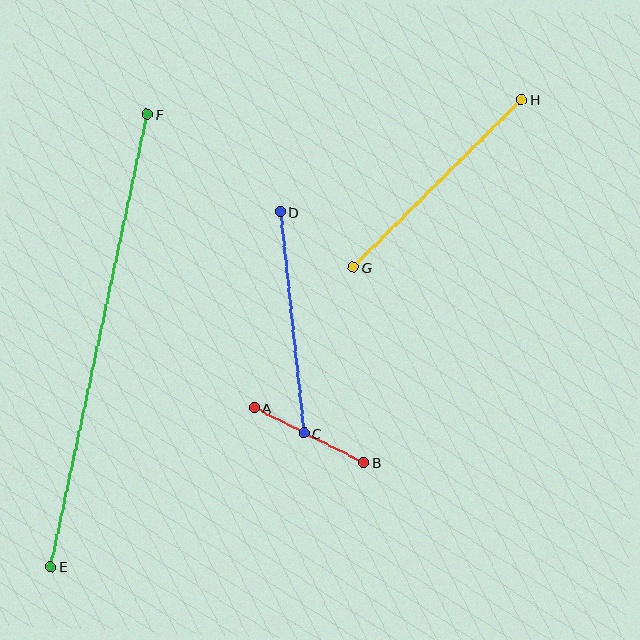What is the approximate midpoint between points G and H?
The midpoint is at approximately (437, 183) pixels.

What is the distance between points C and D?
The distance is approximately 223 pixels.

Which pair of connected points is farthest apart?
Points E and F are farthest apart.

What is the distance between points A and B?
The distance is approximately 123 pixels.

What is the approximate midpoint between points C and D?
The midpoint is at approximately (292, 323) pixels.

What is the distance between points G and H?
The distance is approximately 238 pixels.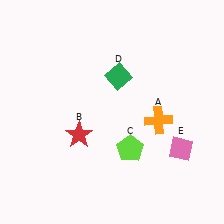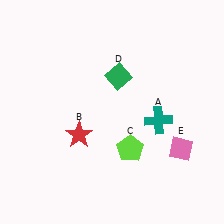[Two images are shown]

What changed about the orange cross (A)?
In Image 1, A is orange. In Image 2, it changed to teal.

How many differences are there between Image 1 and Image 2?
There is 1 difference between the two images.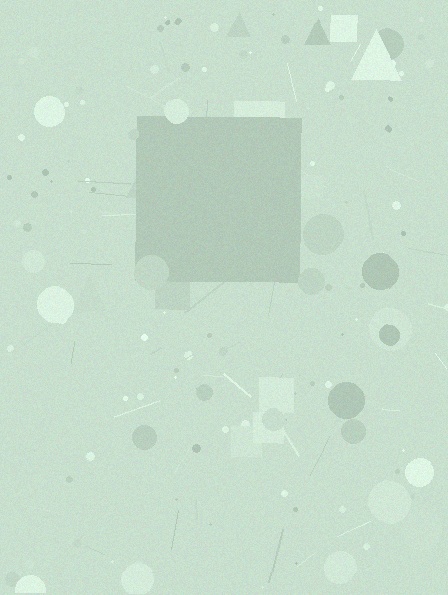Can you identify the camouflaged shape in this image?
The camouflaged shape is a square.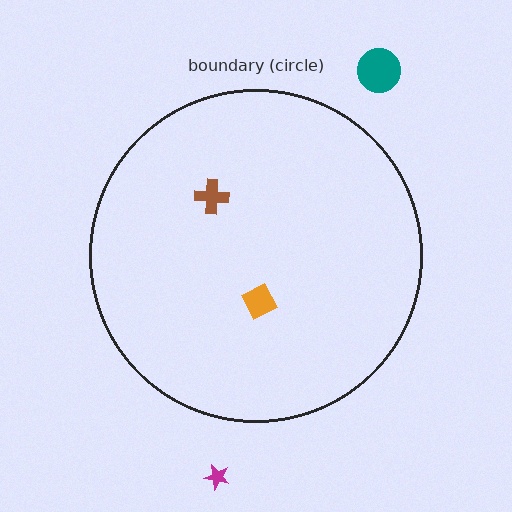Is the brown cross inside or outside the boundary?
Inside.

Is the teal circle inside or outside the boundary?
Outside.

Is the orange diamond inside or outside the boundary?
Inside.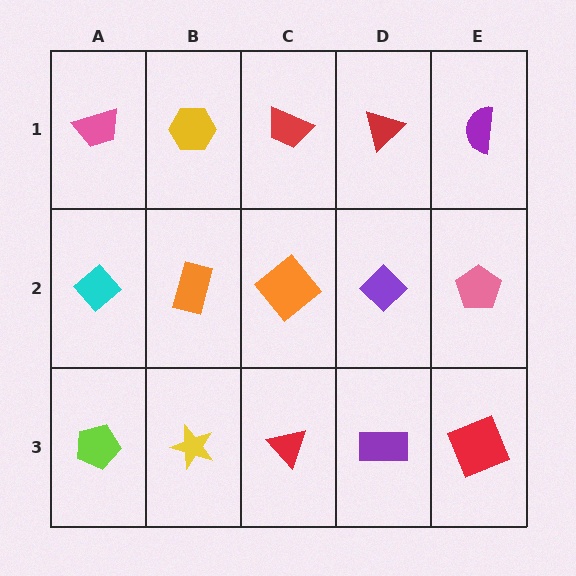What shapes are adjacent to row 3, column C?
An orange diamond (row 2, column C), a yellow star (row 3, column B), a purple rectangle (row 3, column D).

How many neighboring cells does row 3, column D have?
3.